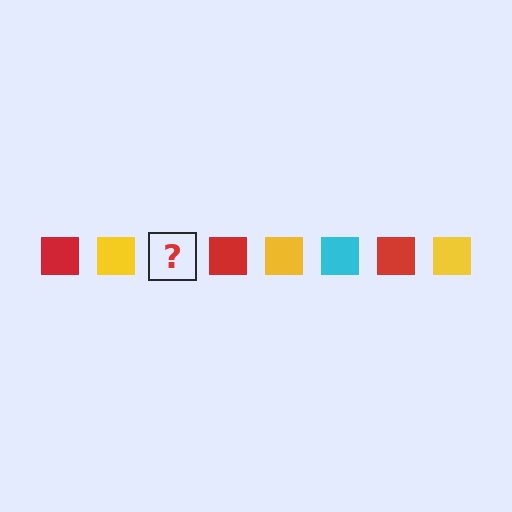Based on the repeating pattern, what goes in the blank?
The blank should be a cyan square.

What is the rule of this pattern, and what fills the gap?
The rule is that the pattern cycles through red, yellow, cyan squares. The gap should be filled with a cyan square.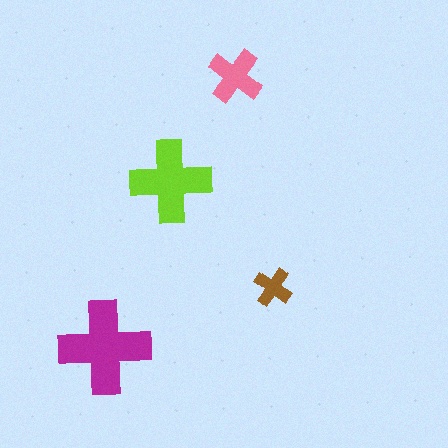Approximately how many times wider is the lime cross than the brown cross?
About 2 times wider.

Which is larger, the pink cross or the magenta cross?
The magenta one.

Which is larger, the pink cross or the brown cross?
The pink one.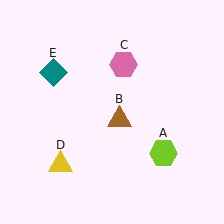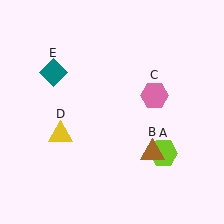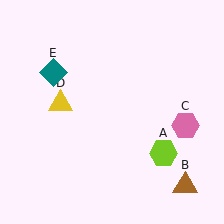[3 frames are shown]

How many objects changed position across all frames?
3 objects changed position: brown triangle (object B), pink hexagon (object C), yellow triangle (object D).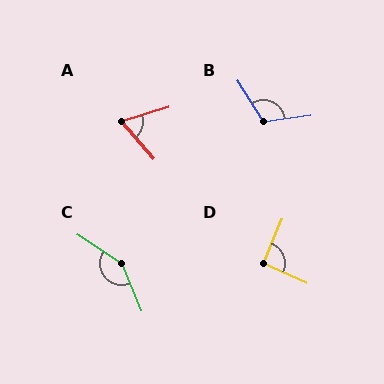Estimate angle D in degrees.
Approximately 91 degrees.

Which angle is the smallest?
A, at approximately 66 degrees.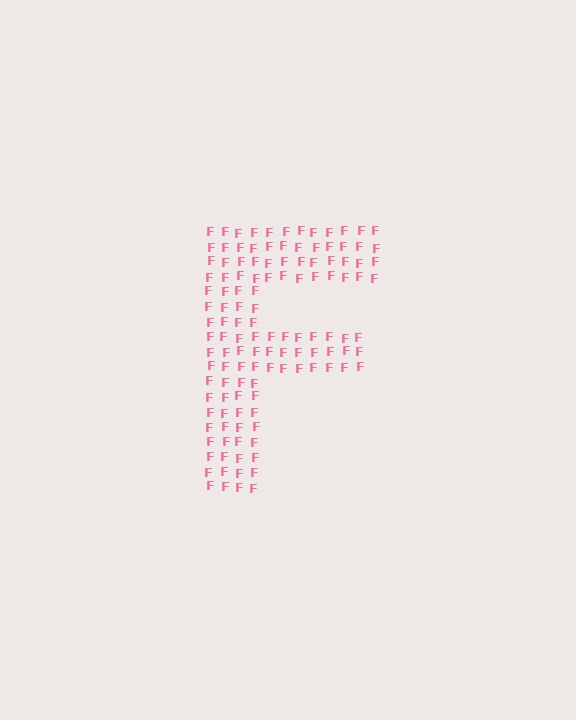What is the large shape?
The large shape is the letter F.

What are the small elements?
The small elements are letter F's.